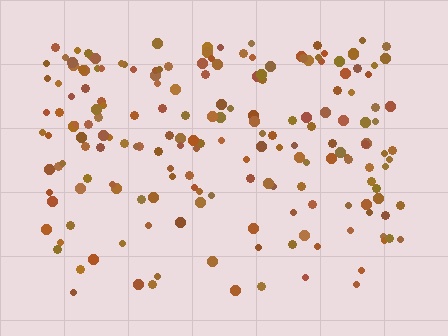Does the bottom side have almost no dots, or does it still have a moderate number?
Still a moderate number, just noticeably fewer than the top.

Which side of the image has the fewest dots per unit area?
The bottom.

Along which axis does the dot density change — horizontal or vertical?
Vertical.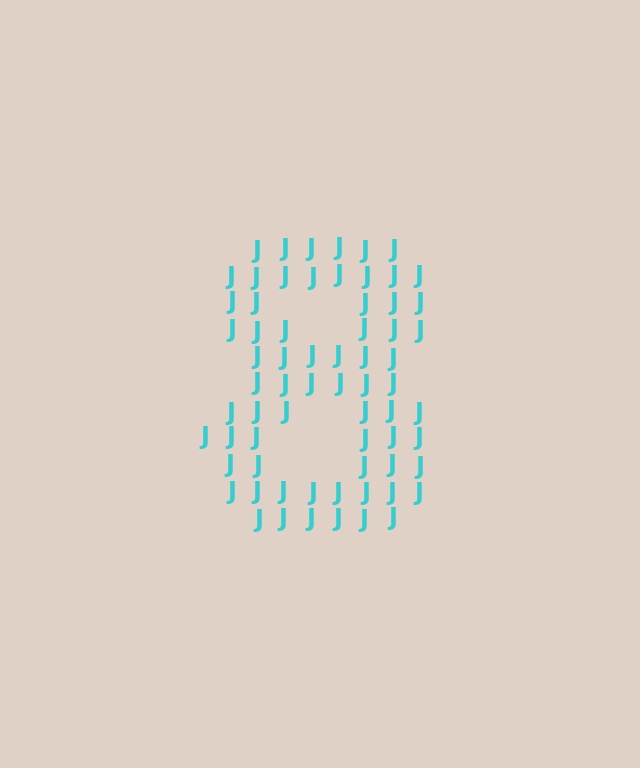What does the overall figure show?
The overall figure shows the digit 8.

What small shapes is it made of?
It is made of small letter J's.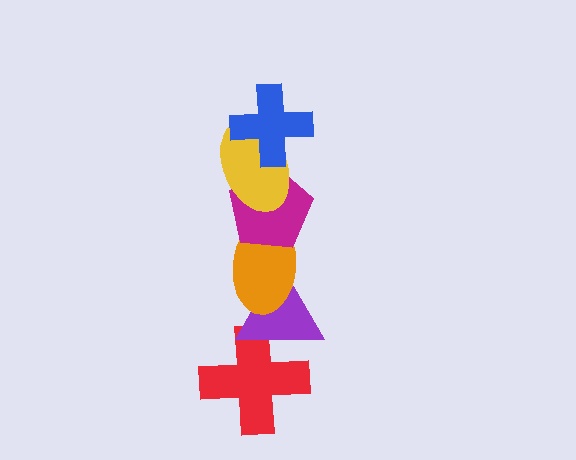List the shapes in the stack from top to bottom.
From top to bottom: the blue cross, the yellow ellipse, the magenta pentagon, the orange ellipse, the purple triangle, the red cross.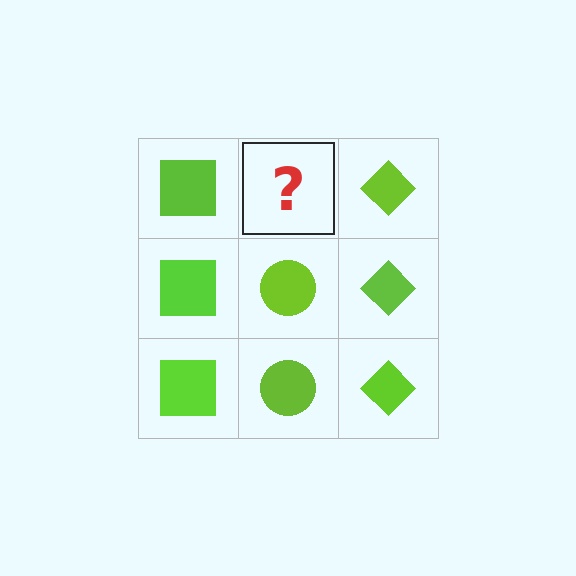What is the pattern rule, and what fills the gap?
The rule is that each column has a consistent shape. The gap should be filled with a lime circle.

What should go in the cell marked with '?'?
The missing cell should contain a lime circle.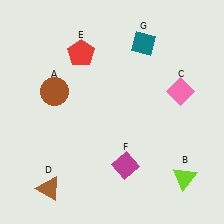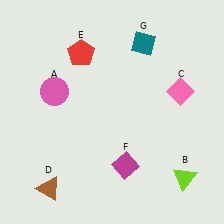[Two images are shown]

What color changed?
The circle (A) changed from brown in Image 1 to pink in Image 2.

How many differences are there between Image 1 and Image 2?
There is 1 difference between the two images.